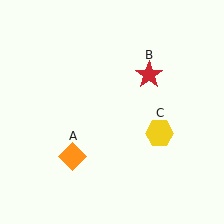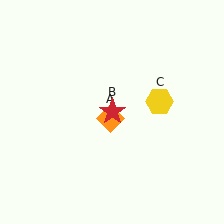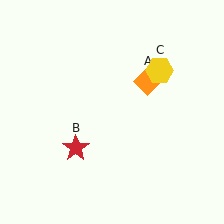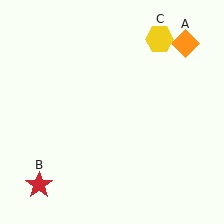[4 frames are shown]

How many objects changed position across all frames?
3 objects changed position: orange diamond (object A), red star (object B), yellow hexagon (object C).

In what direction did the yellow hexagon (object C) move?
The yellow hexagon (object C) moved up.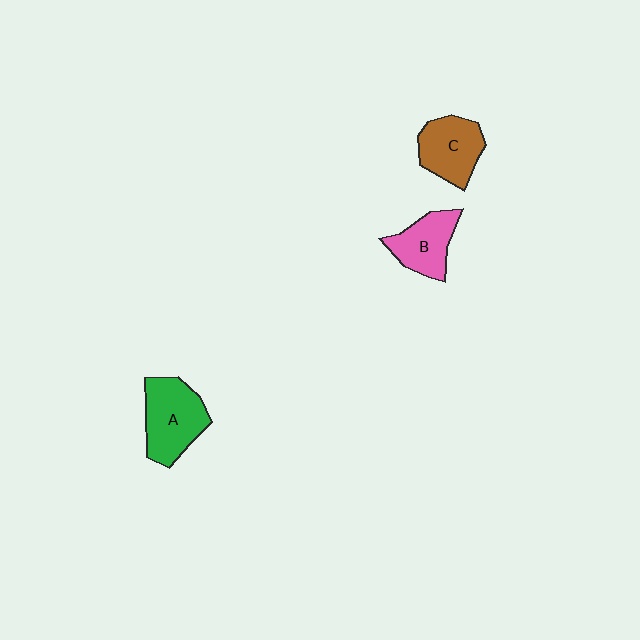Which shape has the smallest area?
Shape B (pink).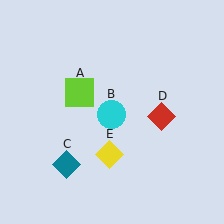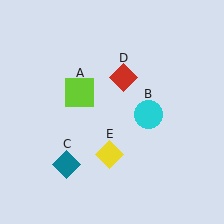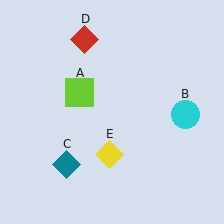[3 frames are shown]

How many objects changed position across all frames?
2 objects changed position: cyan circle (object B), red diamond (object D).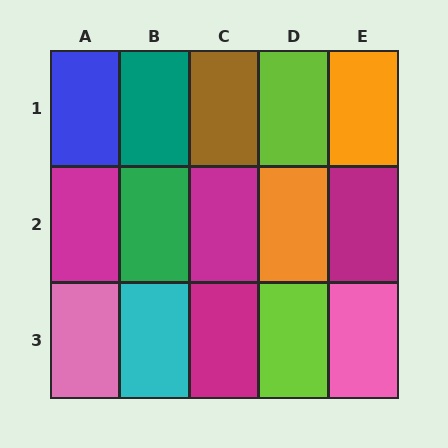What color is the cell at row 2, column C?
Magenta.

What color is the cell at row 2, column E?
Magenta.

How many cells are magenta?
4 cells are magenta.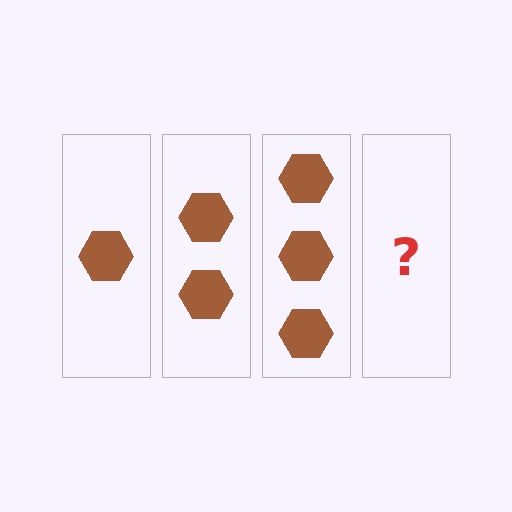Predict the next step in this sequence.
The next step is 4 hexagons.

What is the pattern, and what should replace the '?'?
The pattern is that each step adds one more hexagon. The '?' should be 4 hexagons.